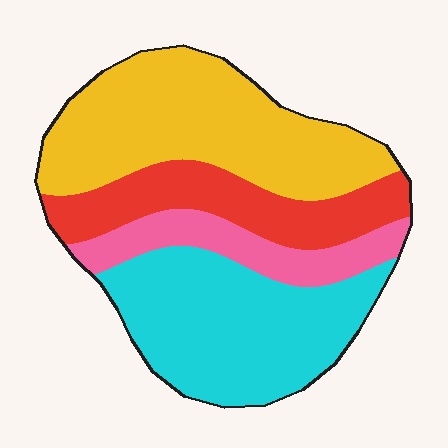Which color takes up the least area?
Pink, at roughly 15%.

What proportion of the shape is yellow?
Yellow takes up between a quarter and a half of the shape.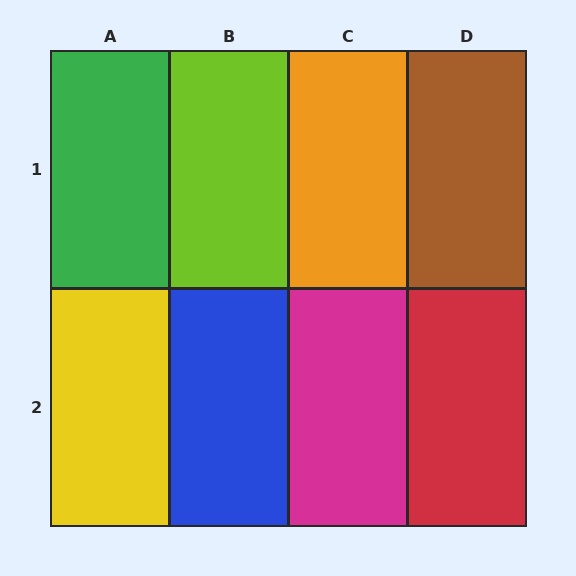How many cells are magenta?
1 cell is magenta.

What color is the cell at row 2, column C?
Magenta.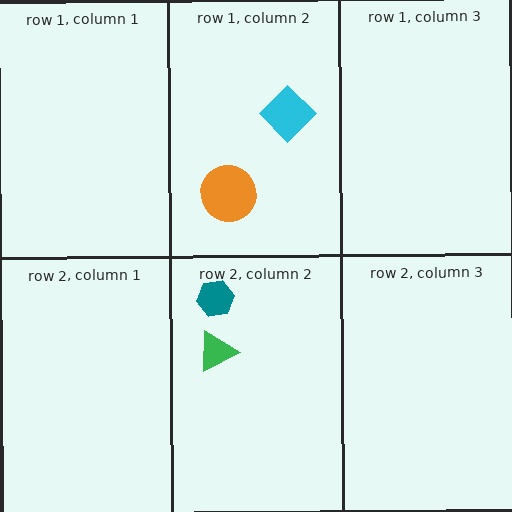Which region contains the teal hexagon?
The row 2, column 2 region.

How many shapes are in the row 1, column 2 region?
2.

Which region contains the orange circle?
The row 1, column 2 region.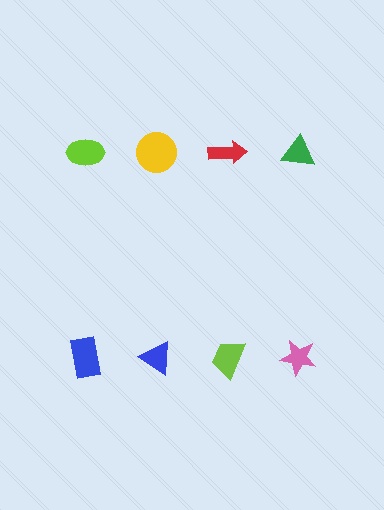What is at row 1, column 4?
A green triangle.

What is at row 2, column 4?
A pink star.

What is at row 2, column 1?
A blue rectangle.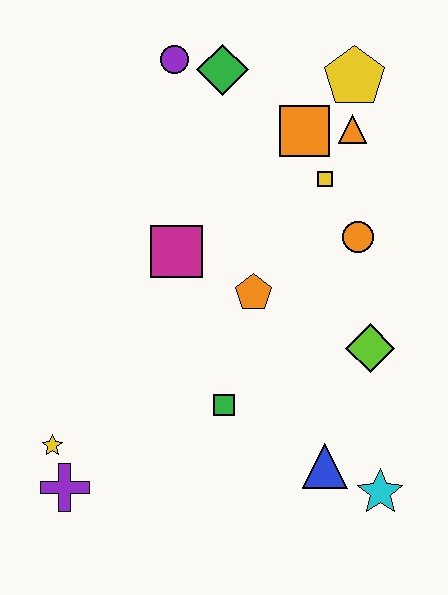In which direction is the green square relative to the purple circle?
The green square is below the purple circle.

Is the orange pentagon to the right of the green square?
Yes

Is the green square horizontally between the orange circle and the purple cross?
Yes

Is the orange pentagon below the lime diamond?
No